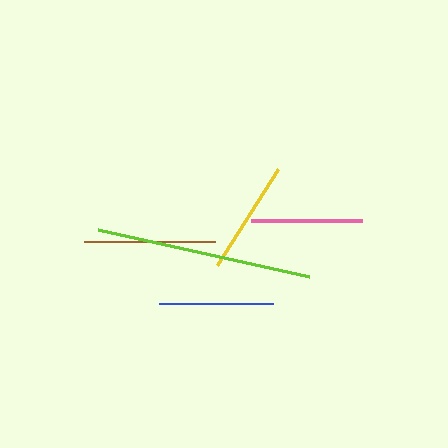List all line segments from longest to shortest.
From longest to shortest: lime, brown, blue, yellow, pink.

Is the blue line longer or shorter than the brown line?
The brown line is longer than the blue line.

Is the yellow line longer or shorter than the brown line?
The brown line is longer than the yellow line.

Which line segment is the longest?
The lime line is the longest at approximately 216 pixels.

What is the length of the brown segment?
The brown segment is approximately 131 pixels long.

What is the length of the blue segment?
The blue segment is approximately 114 pixels long.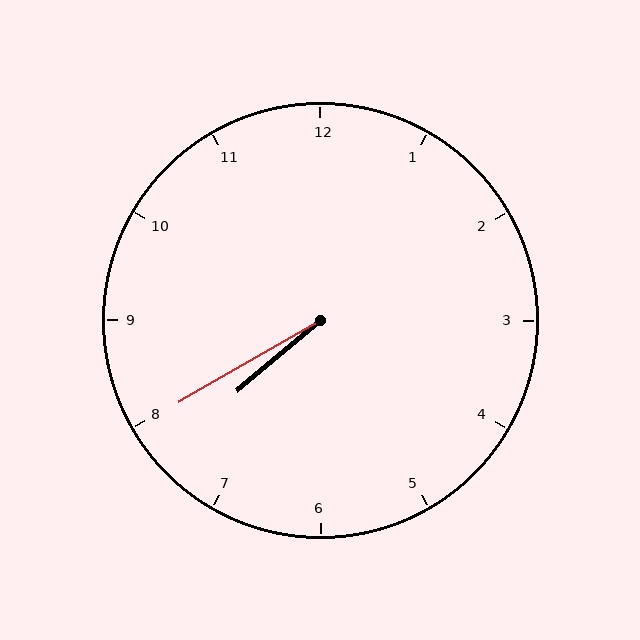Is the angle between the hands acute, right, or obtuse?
It is acute.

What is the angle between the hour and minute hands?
Approximately 10 degrees.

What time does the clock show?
7:40.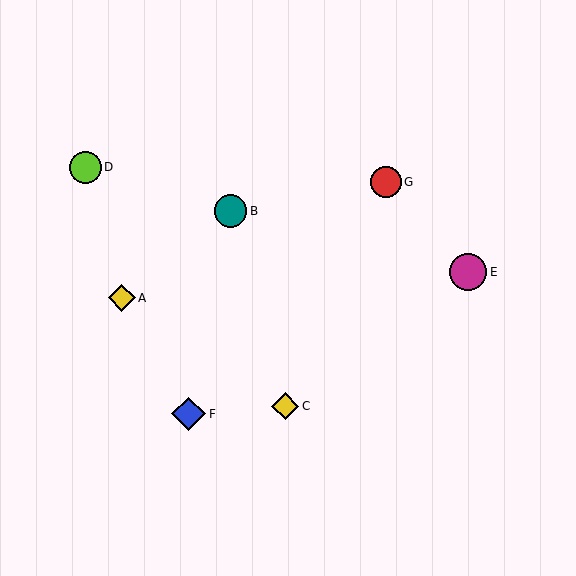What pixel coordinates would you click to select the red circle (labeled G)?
Click at (386, 182) to select the red circle G.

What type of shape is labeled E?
Shape E is a magenta circle.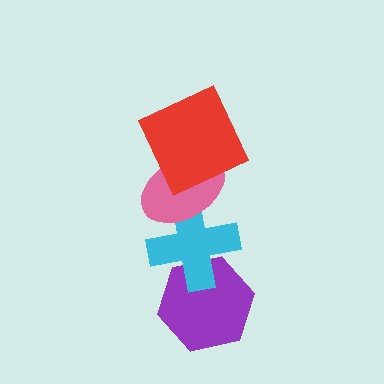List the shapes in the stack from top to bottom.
From top to bottom: the red square, the pink ellipse, the cyan cross, the purple hexagon.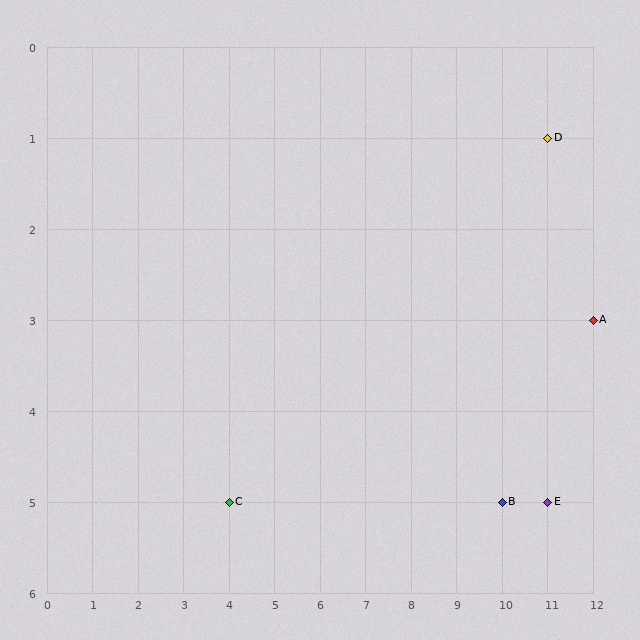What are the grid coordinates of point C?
Point C is at grid coordinates (4, 5).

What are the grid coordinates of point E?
Point E is at grid coordinates (11, 5).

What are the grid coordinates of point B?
Point B is at grid coordinates (10, 5).